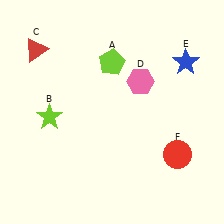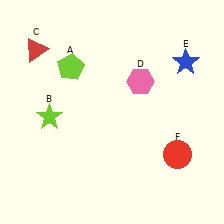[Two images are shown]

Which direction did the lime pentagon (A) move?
The lime pentagon (A) moved left.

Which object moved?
The lime pentagon (A) moved left.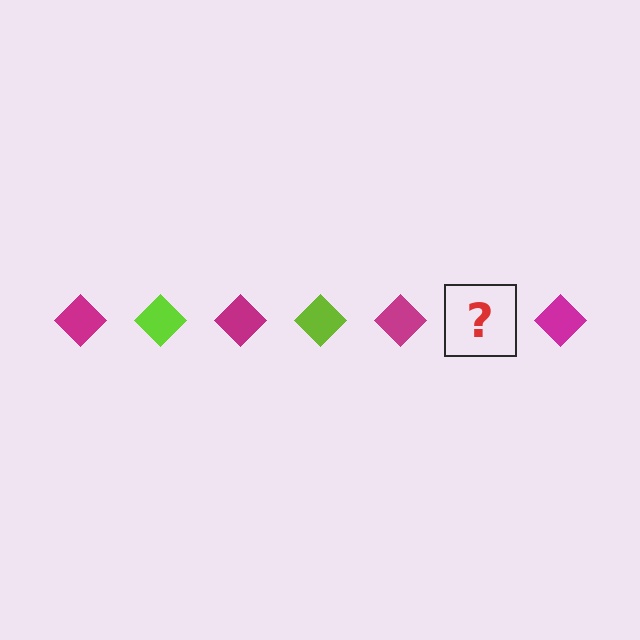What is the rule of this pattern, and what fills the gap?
The rule is that the pattern cycles through magenta, lime diamonds. The gap should be filled with a lime diamond.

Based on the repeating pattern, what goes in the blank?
The blank should be a lime diamond.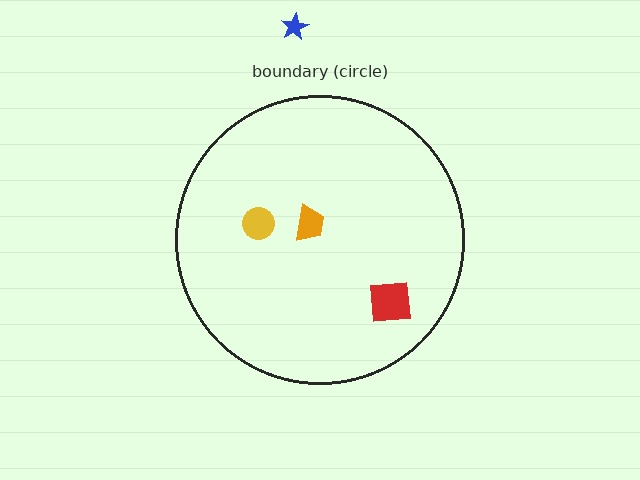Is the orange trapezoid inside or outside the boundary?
Inside.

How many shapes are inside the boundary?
3 inside, 1 outside.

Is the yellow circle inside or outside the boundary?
Inside.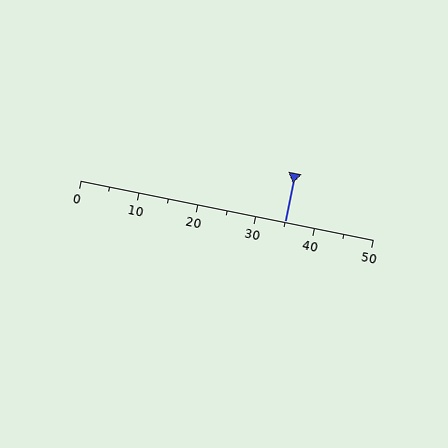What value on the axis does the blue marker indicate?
The marker indicates approximately 35.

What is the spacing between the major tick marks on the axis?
The major ticks are spaced 10 apart.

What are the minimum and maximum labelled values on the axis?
The axis runs from 0 to 50.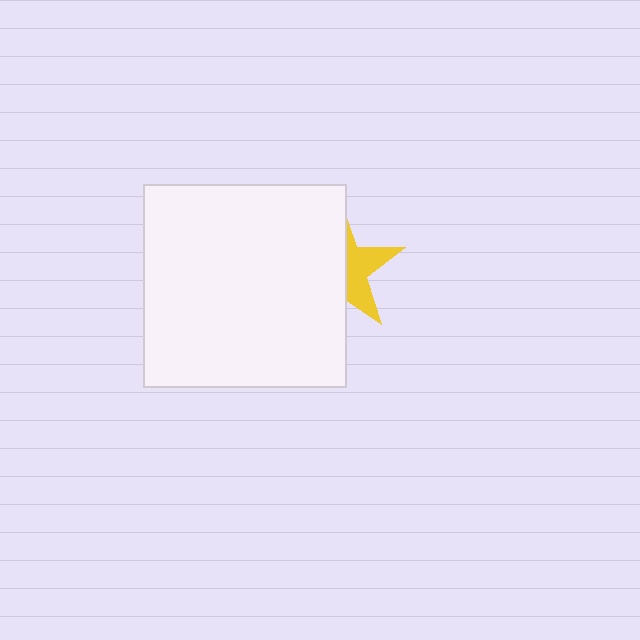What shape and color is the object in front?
The object in front is a white square.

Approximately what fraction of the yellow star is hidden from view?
Roughly 61% of the yellow star is hidden behind the white square.